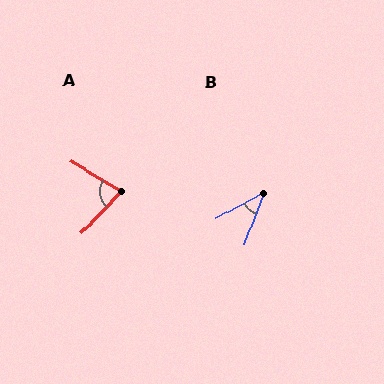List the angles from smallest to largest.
B (42°), A (77°).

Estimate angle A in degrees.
Approximately 77 degrees.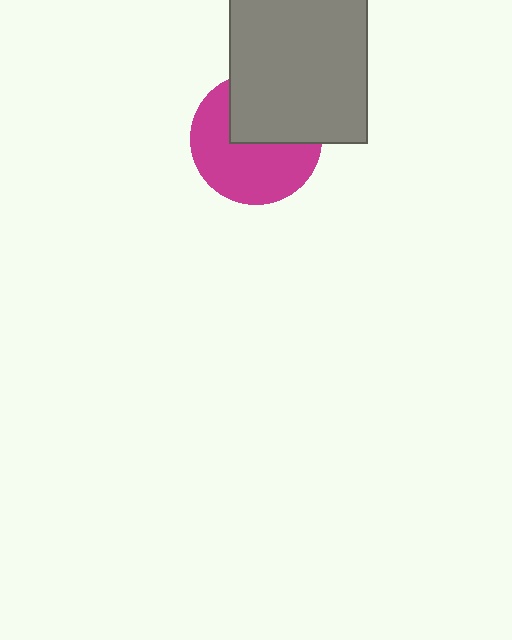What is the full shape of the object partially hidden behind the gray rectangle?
The partially hidden object is a magenta circle.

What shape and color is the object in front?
The object in front is a gray rectangle.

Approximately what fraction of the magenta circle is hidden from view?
Roughly 40% of the magenta circle is hidden behind the gray rectangle.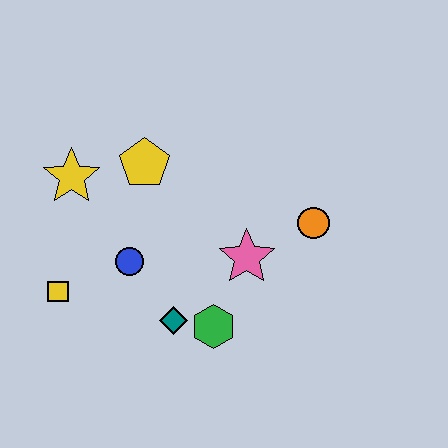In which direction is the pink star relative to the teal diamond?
The pink star is to the right of the teal diamond.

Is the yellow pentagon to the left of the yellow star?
No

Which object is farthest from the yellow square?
The orange circle is farthest from the yellow square.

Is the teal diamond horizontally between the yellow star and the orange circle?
Yes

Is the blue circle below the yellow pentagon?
Yes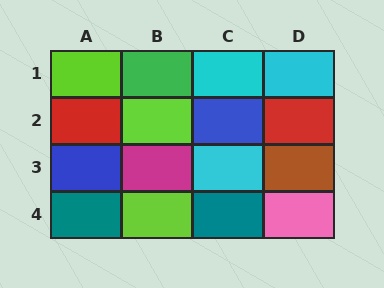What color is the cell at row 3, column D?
Brown.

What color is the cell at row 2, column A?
Red.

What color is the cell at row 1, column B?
Green.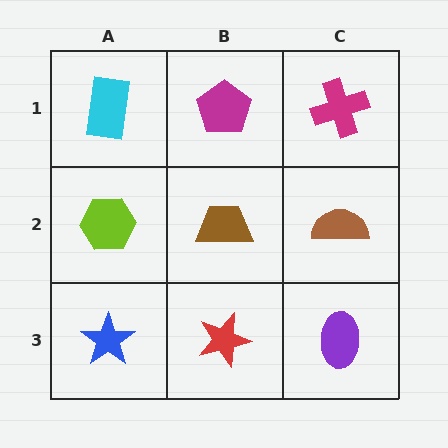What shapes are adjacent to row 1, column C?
A brown semicircle (row 2, column C), a magenta pentagon (row 1, column B).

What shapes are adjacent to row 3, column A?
A lime hexagon (row 2, column A), a red star (row 3, column B).